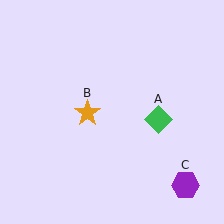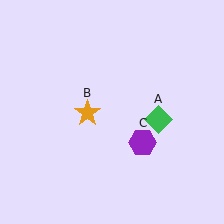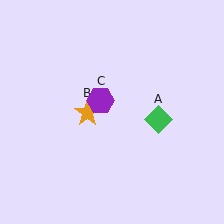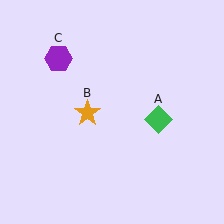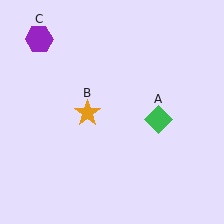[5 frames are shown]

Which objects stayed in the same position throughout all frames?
Green diamond (object A) and orange star (object B) remained stationary.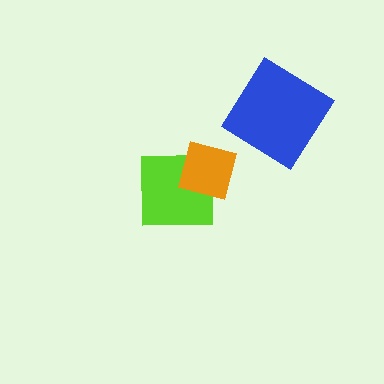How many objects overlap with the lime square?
1 object overlaps with the lime square.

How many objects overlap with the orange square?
1 object overlaps with the orange square.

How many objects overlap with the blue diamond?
0 objects overlap with the blue diamond.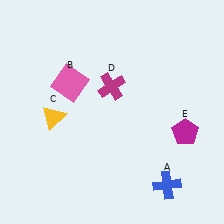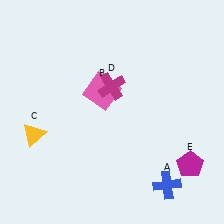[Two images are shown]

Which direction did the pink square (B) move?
The pink square (B) moved right.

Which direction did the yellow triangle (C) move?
The yellow triangle (C) moved left.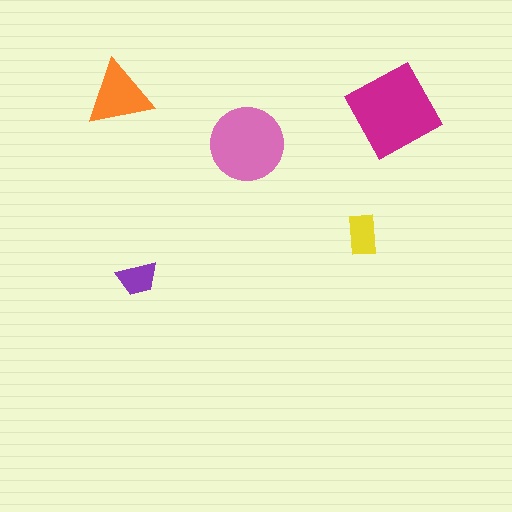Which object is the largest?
The magenta diamond.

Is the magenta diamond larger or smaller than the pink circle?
Larger.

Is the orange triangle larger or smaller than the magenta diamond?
Smaller.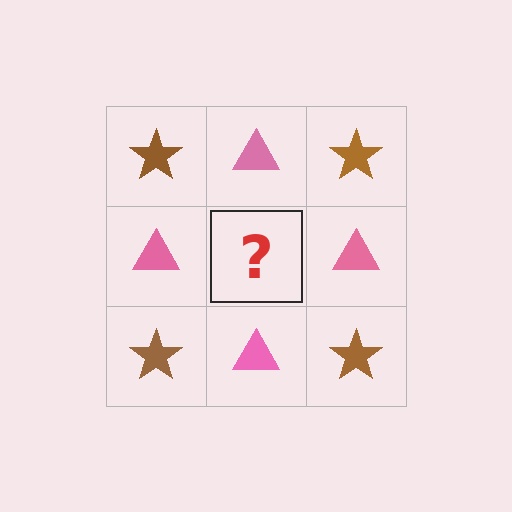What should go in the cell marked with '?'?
The missing cell should contain a brown star.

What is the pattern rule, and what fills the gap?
The rule is that it alternates brown star and pink triangle in a checkerboard pattern. The gap should be filled with a brown star.